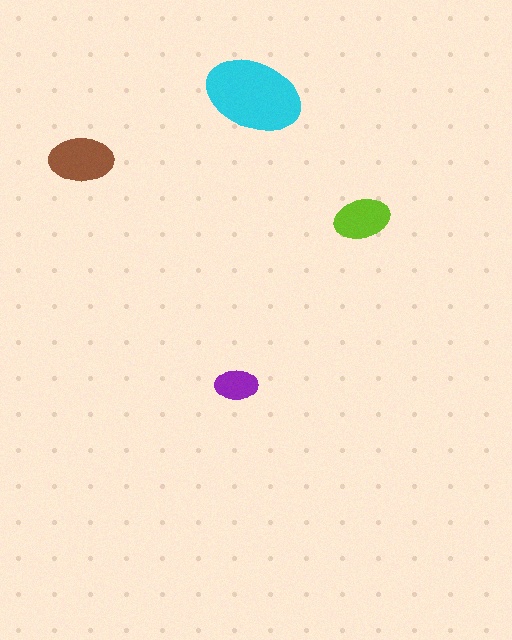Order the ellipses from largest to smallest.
the cyan one, the brown one, the lime one, the purple one.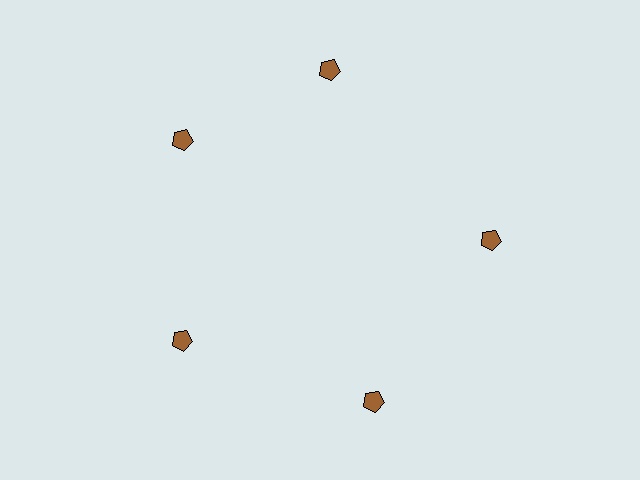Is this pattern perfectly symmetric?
No. The 5 brown pentagons are arranged in a ring, but one element near the 1 o'clock position is rotated out of alignment along the ring, breaking the 5-fold rotational symmetry.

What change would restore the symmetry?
The symmetry would be restored by rotating it back into even spacing with its neighbors so that all 5 pentagons sit at equal angles and equal distance from the center.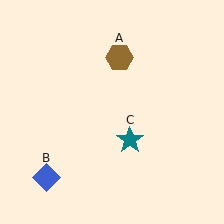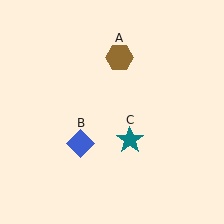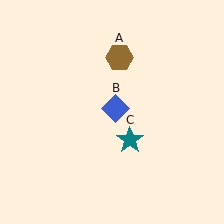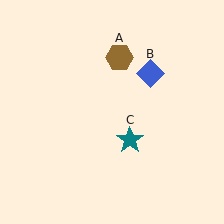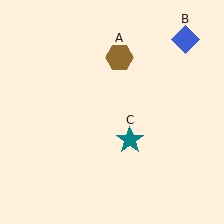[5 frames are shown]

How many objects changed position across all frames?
1 object changed position: blue diamond (object B).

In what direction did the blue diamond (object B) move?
The blue diamond (object B) moved up and to the right.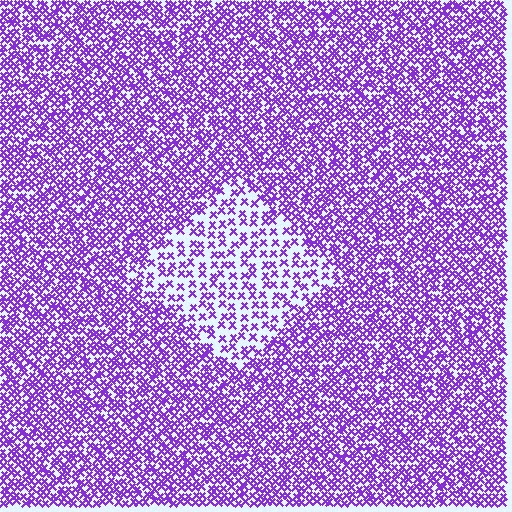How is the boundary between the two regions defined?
The boundary is defined by a change in element density (approximately 2.1x ratio). All elements are the same color, size, and shape.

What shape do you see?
I see a diamond.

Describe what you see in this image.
The image contains small purple elements arranged at two different densities. A diamond-shaped region is visible where the elements are less densely packed than the surrounding area.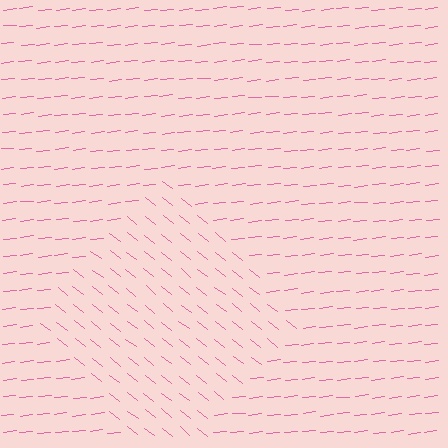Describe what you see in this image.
The image is filled with small pink line segments. A diamond region in the image has lines oriented differently from the surrounding lines, creating a visible texture boundary.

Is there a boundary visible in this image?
Yes, there is a texture boundary formed by a change in line orientation.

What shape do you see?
I see a diamond.